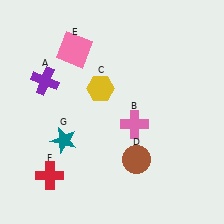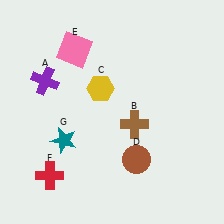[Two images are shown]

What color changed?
The cross (B) changed from pink in Image 1 to brown in Image 2.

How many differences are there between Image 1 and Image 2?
There is 1 difference between the two images.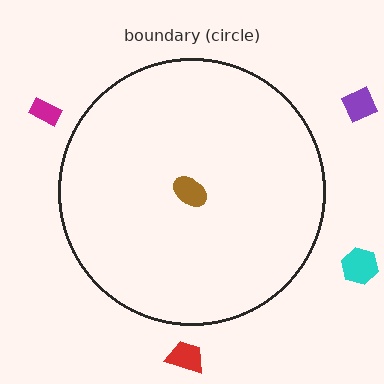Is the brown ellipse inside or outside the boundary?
Inside.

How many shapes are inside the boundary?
1 inside, 4 outside.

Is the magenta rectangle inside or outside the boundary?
Outside.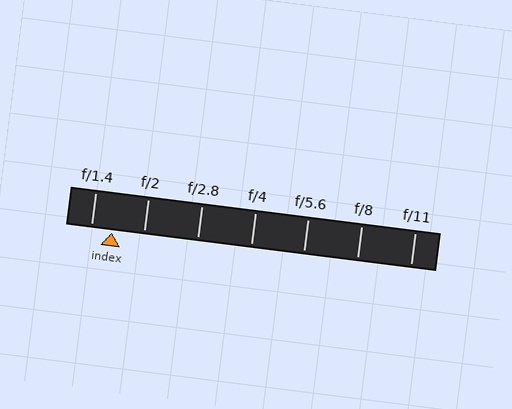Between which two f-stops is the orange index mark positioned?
The index mark is between f/1.4 and f/2.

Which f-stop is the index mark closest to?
The index mark is closest to f/1.4.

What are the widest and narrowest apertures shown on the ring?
The widest aperture shown is f/1.4 and the narrowest is f/11.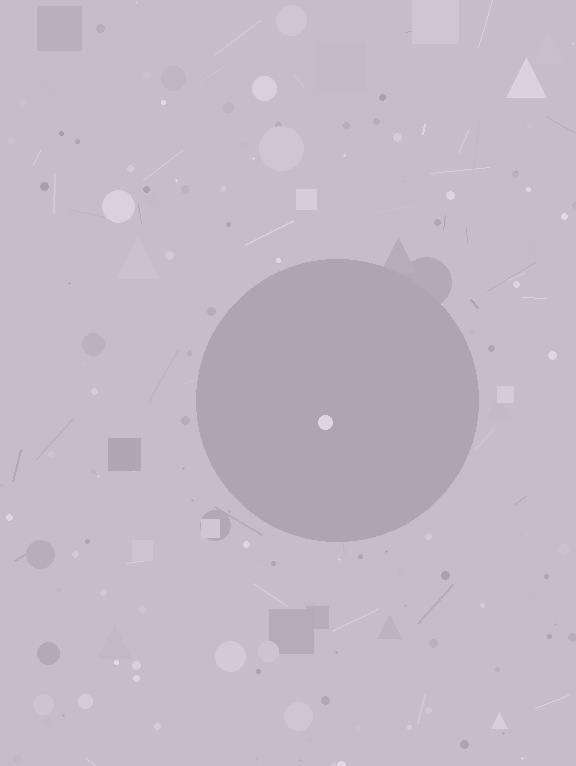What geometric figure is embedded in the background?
A circle is embedded in the background.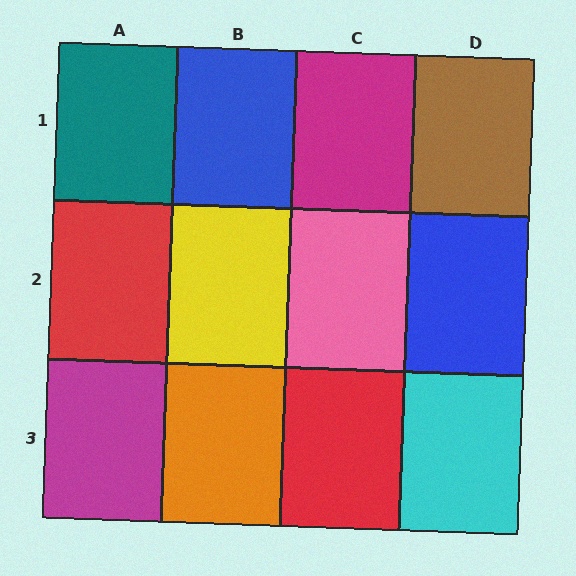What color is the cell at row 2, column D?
Blue.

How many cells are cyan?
1 cell is cyan.